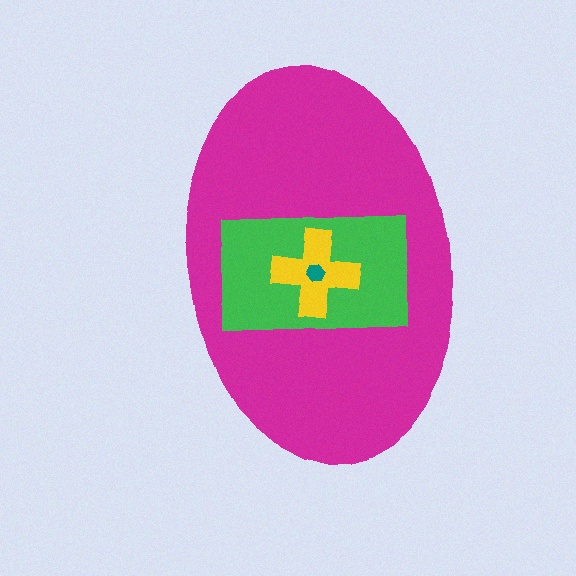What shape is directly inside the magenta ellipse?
The green rectangle.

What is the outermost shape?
The magenta ellipse.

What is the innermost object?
The teal hexagon.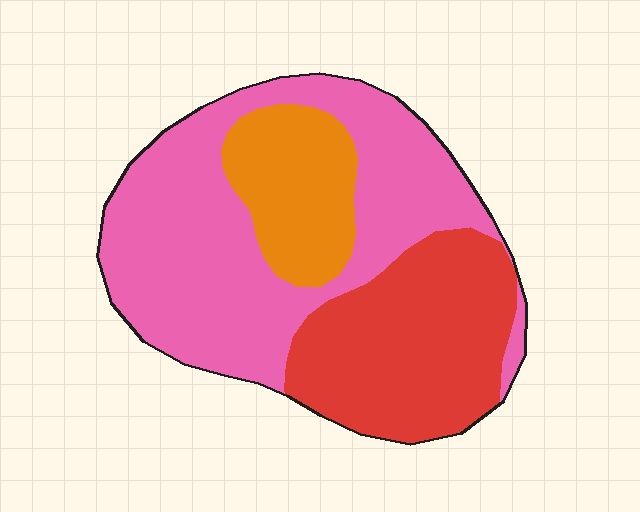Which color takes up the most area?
Pink, at roughly 50%.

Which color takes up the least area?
Orange, at roughly 15%.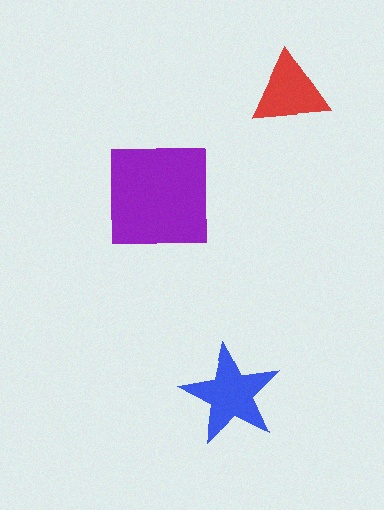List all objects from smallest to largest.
The red triangle, the blue star, the purple square.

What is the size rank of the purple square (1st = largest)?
1st.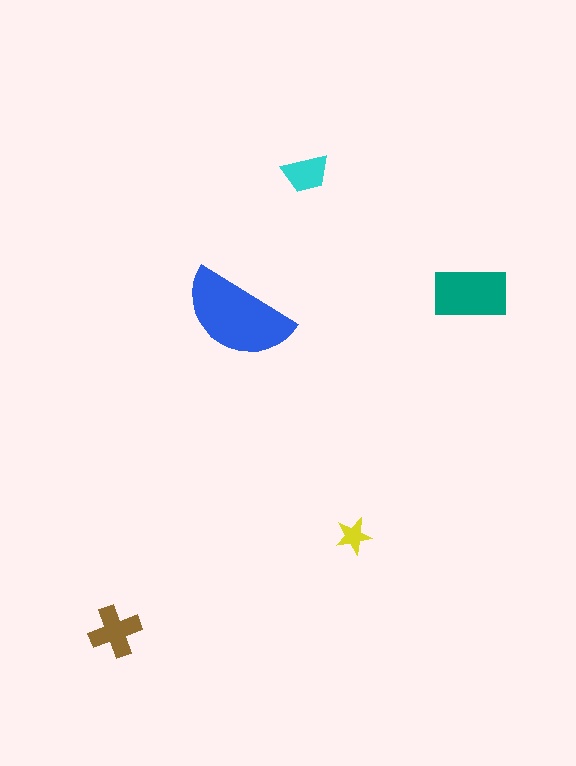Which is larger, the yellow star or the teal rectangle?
The teal rectangle.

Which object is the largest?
The blue semicircle.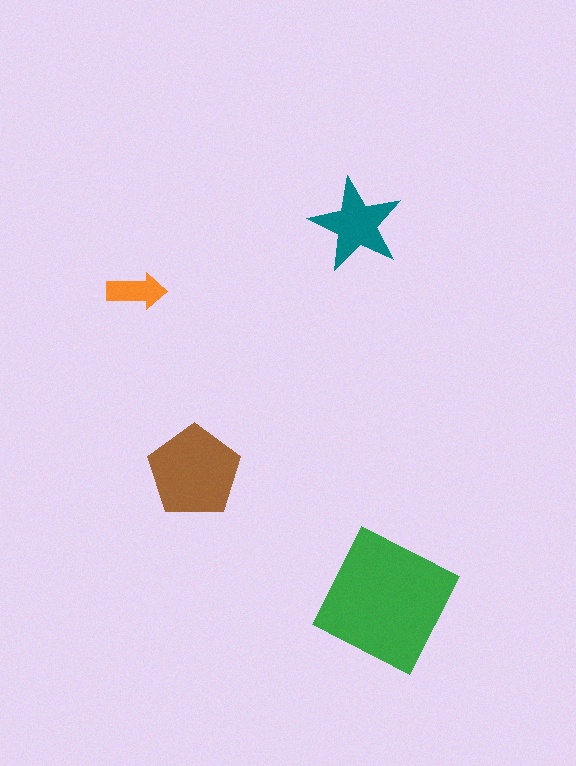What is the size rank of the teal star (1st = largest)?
3rd.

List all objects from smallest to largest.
The orange arrow, the teal star, the brown pentagon, the green square.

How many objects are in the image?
There are 4 objects in the image.